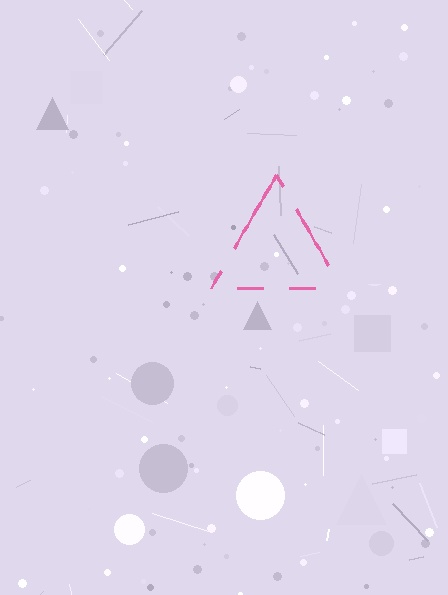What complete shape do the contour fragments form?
The contour fragments form a triangle.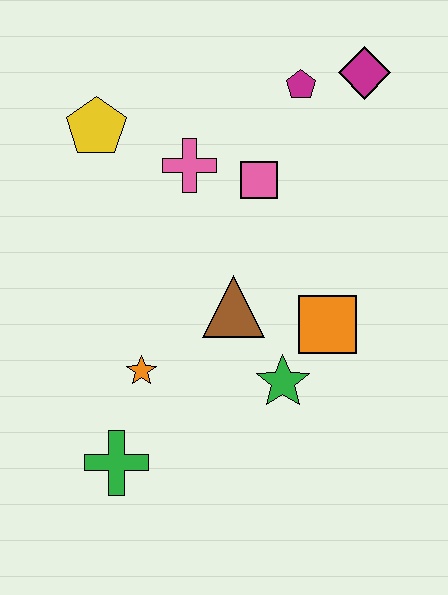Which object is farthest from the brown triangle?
The magenta diamond is farthest from the brown triangle.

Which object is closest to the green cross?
The orange star is closest to the green cross.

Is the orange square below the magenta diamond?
Yes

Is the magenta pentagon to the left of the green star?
No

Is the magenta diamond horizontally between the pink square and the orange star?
No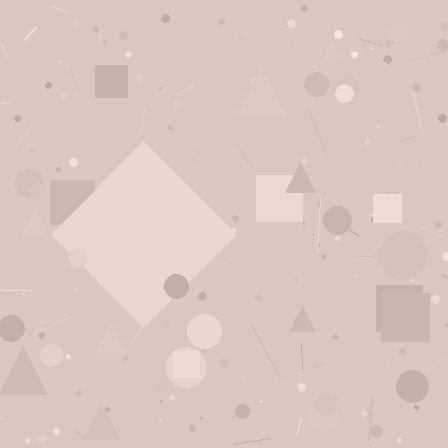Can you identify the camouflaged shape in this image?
The camouflaged shape is a diamond.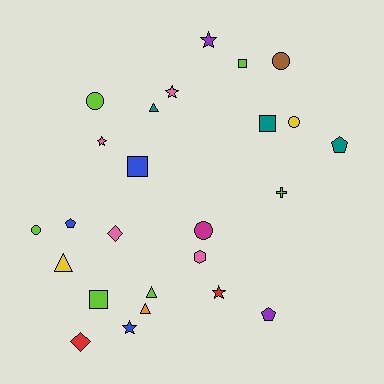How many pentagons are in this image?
There are 3 pentagons.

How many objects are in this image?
There are 25 objects.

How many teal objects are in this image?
There are 3 teal objects.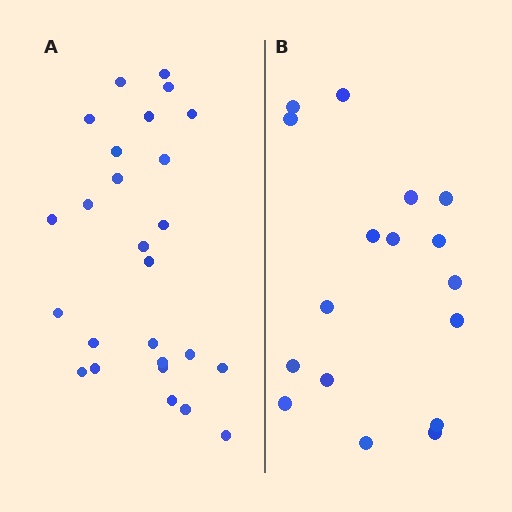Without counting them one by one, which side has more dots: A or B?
Region A (the left region) has more dots.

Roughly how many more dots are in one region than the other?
Region A has roughly 8 or so more dots than region B.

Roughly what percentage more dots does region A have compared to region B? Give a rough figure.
About 55% more.